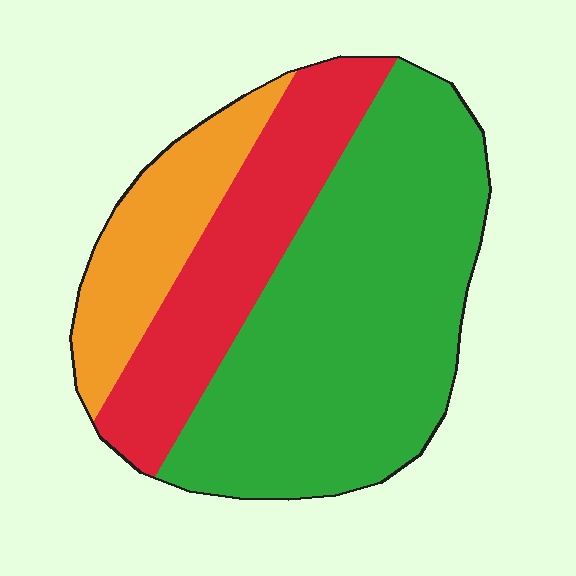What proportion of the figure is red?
Red takes up about one quarter (1/4) of the figure.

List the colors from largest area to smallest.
From largest to smallest: green, red, orange.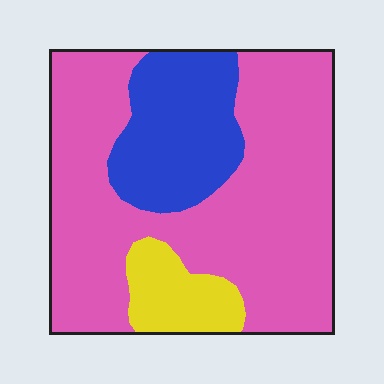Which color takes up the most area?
Pink, at roughly 70%.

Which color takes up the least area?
Yellow, at roughly 10%.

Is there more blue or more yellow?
Blue.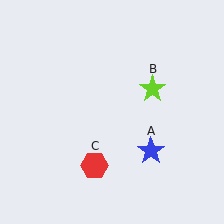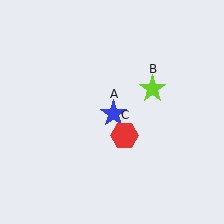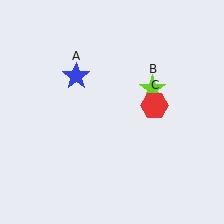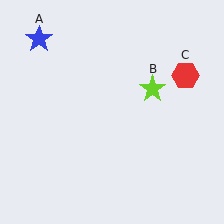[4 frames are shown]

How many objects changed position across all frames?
2 objects changed position: blue star (object A), red hexagon (object C).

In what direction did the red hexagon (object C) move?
The red hexagon (object C) moved up and to the right.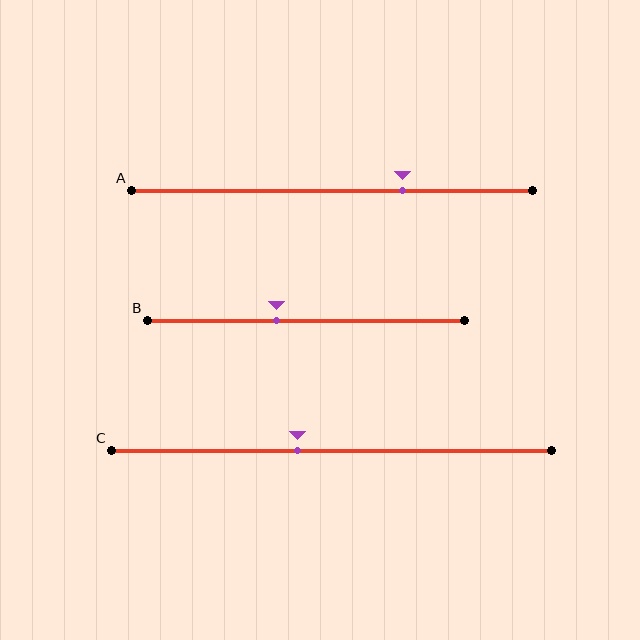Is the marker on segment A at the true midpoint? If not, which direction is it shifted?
No, the marker on segment A is shifted to the right by about 17% of the segment length.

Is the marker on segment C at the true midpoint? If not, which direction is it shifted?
No, the marker on segment C is shifted to the left by about 8% of the segment length.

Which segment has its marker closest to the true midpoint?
Segment C has its marker closest to the true midpoint.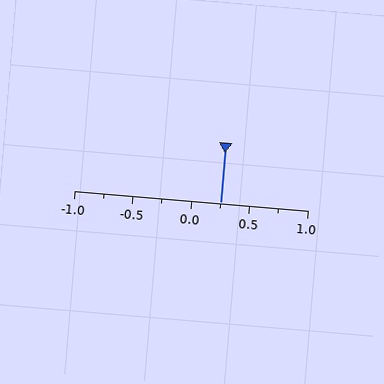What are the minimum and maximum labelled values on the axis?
The axis runs from -1.0 to 1.0.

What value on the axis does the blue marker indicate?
The marker indicates approximately 0.25.